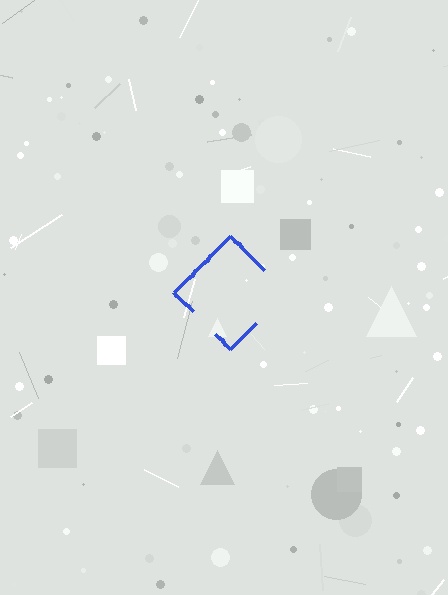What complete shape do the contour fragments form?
The contour fragments form a diamond.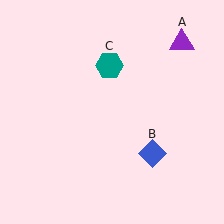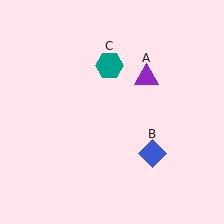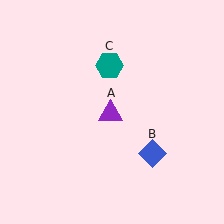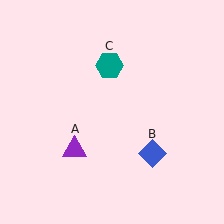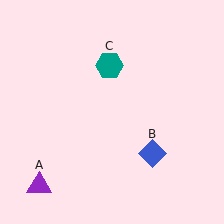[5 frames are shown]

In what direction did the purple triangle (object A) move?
The purple triangle (object A) moved down and to the left.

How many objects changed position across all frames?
1 object changed position: purple triangle (object A).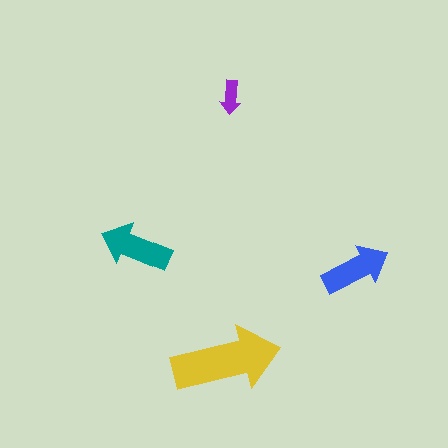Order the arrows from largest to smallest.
the yellow one, the teal one, the blue one, the purple one.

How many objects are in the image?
There are 4 objects in the image.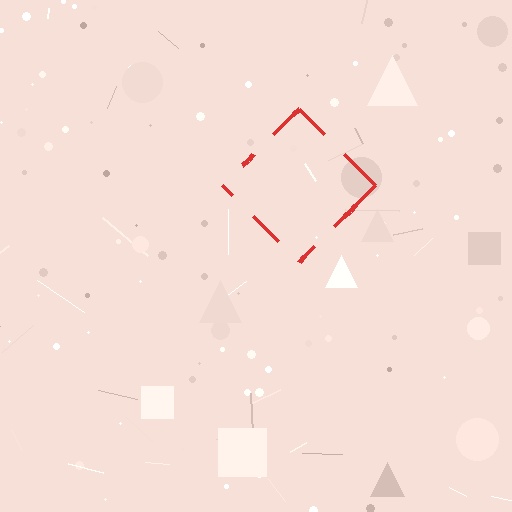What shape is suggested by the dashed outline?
The dashed outline suggests a diamond.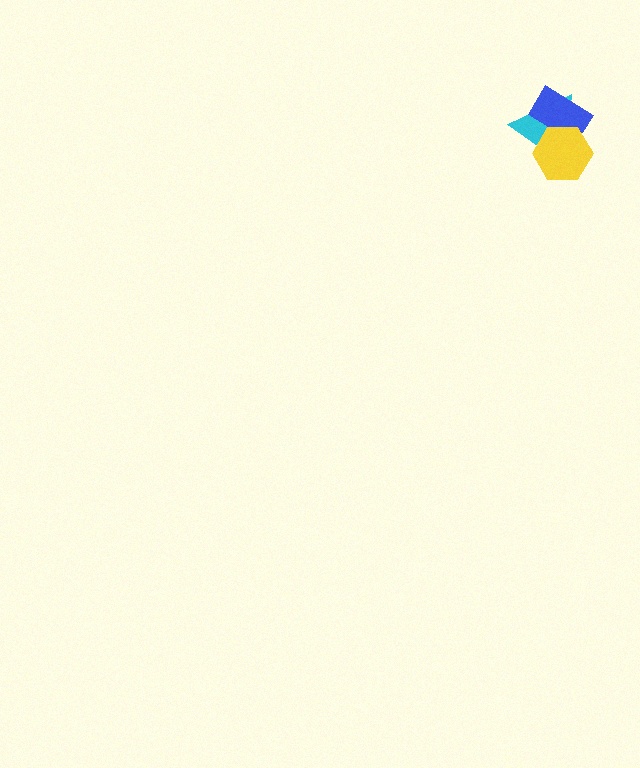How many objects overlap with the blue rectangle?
2 objects overlap with the blue rectangle.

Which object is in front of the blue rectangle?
The yellow hexagon is in front of the blue rectangle.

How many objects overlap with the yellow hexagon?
2 objects overlap with the yellow hexagon.